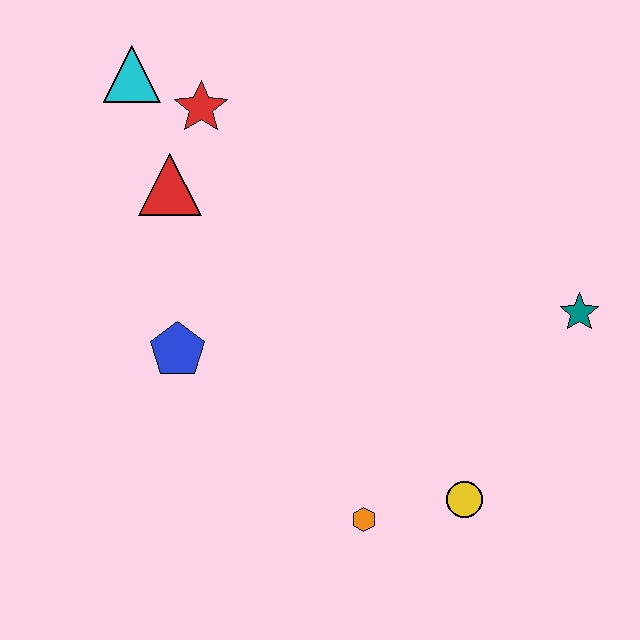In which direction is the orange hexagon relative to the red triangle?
The orange hexagon is below the red triangle.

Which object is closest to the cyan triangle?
The red star is closest to the cyan triangle.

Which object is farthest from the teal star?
The cyan triangle is farthest from the teal star.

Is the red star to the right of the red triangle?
Yes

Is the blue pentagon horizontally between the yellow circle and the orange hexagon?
No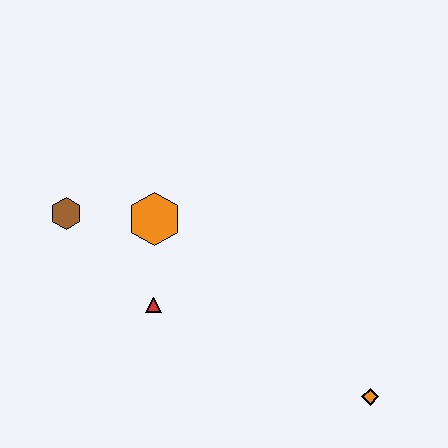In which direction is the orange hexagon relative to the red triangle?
The orange hexagon is above the red triangle.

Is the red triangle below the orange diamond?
No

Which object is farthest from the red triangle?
The orange diamond is farthest from the red triangle.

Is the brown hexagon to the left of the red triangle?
Yes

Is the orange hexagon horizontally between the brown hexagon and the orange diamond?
Yes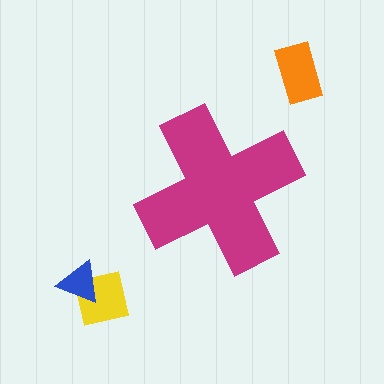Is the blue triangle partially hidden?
No, the blue triangle is fully visible.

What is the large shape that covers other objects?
A magenta cross.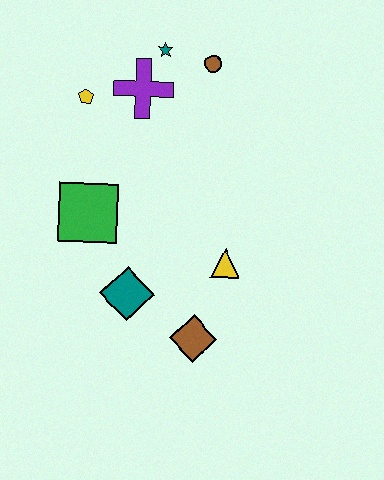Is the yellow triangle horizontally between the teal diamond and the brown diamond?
No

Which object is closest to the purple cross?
The teal star is closest to the purple cross.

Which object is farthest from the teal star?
The brown diamond is farthest from the teal star.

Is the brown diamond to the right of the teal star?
Yes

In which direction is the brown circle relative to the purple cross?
The brown circle is to the right of the purple cross.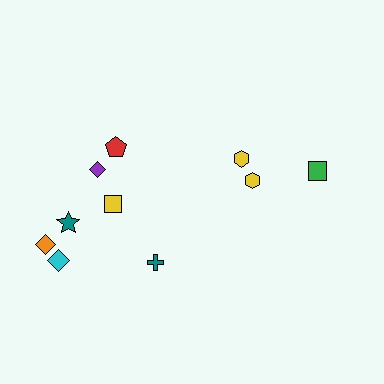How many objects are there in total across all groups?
There are 10 objects.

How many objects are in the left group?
There are 7 objects.